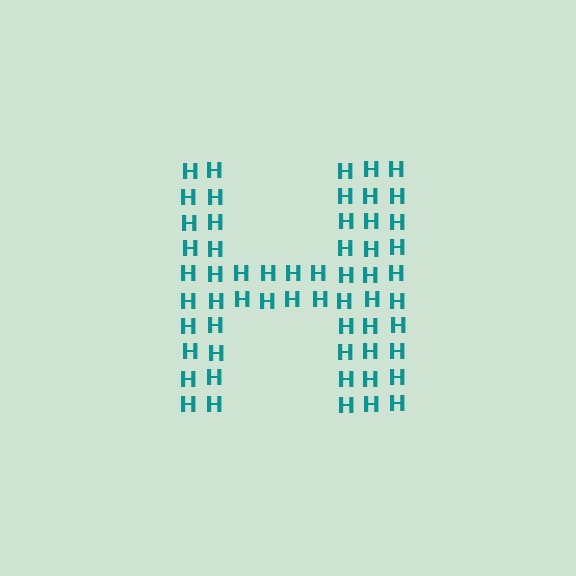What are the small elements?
The small elements are letter H's.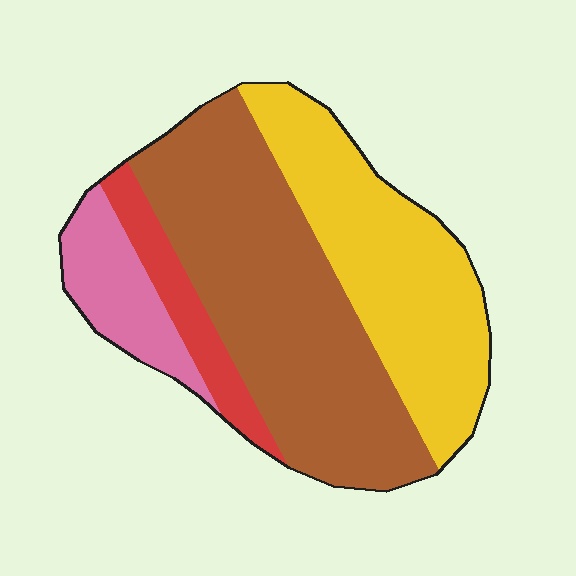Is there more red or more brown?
Brown.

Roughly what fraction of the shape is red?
Red takes up about one tenth (1/10) of the shape.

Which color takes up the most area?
Brown, at roughly 45%.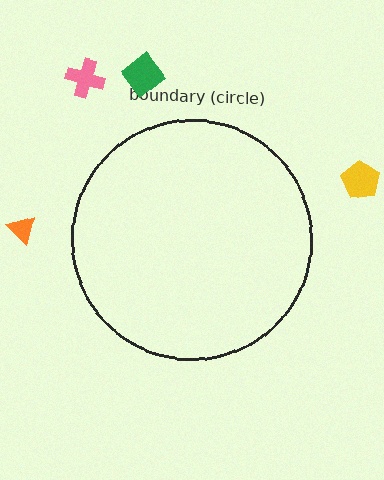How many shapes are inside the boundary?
0 inside, 4 outside.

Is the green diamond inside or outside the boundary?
Outside.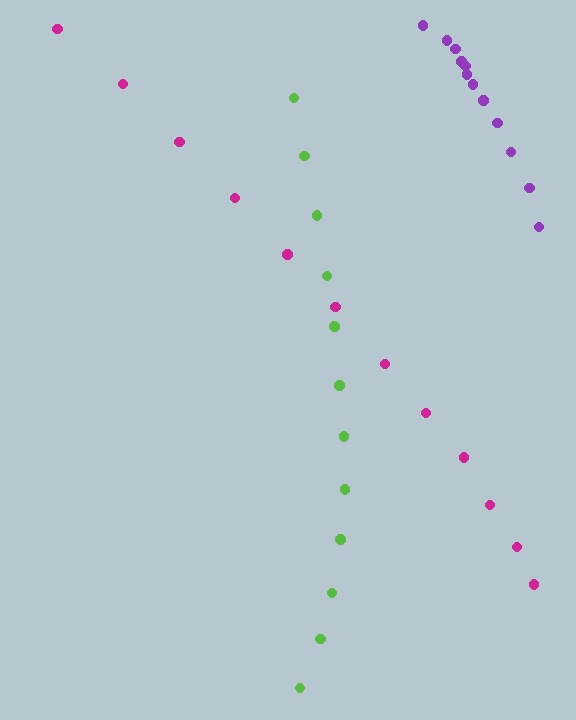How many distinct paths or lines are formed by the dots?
There are 3 distinct paths.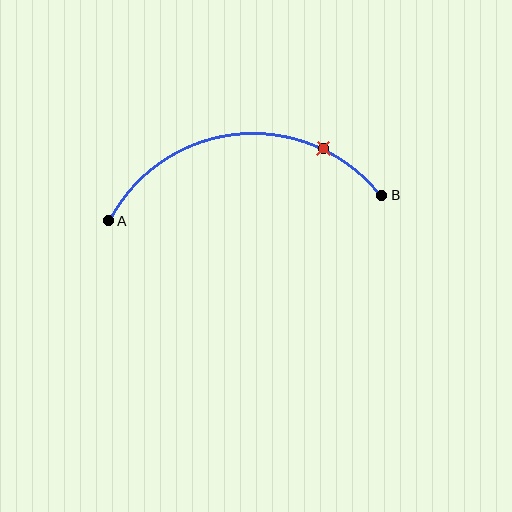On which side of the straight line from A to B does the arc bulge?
The arc bulges above the straight line connecting A and B.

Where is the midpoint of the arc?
The arc midpoint is the point on the curve farthest from the straight line joining A and B. It sits above that line.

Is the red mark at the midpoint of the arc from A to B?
No. The red mark lies on the arc but is closer to endpoint B. The arc midpoint would be at the point on the curve equidistant along the arc from both A and B.